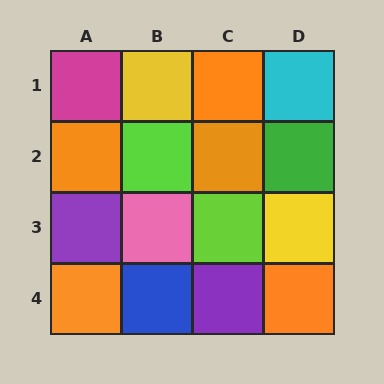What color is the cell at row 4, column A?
Orange.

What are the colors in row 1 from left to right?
Magenta, yellow, orange, cyan.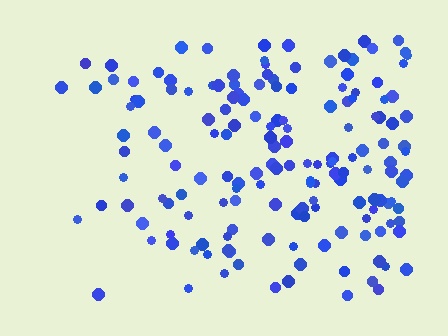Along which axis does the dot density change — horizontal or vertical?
Horizontal.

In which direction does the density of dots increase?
From left to right, with the right side densest.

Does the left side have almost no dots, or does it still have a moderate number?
Still a moderate number, just noticeably fewer than the right.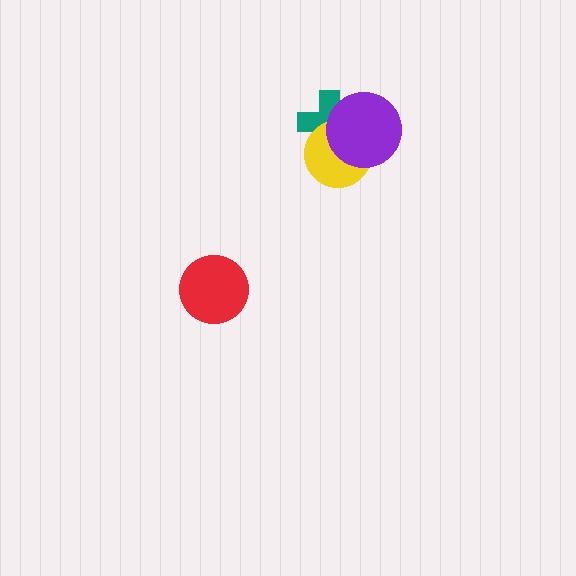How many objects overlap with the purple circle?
2 objects overlap with the purple circle.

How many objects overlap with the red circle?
0 objects overlap with the red circle.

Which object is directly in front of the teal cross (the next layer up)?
The yellow circle is directly in front of the teal cross.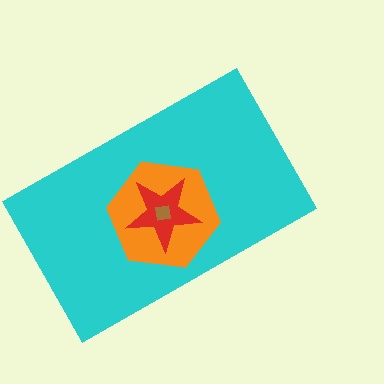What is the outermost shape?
The cyan rectangle.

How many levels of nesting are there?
4.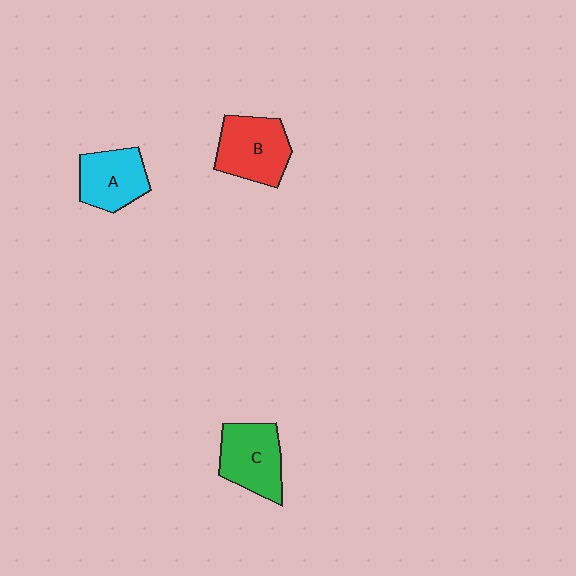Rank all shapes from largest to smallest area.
From largest to smallest: B (red), C (green), A (cyan).